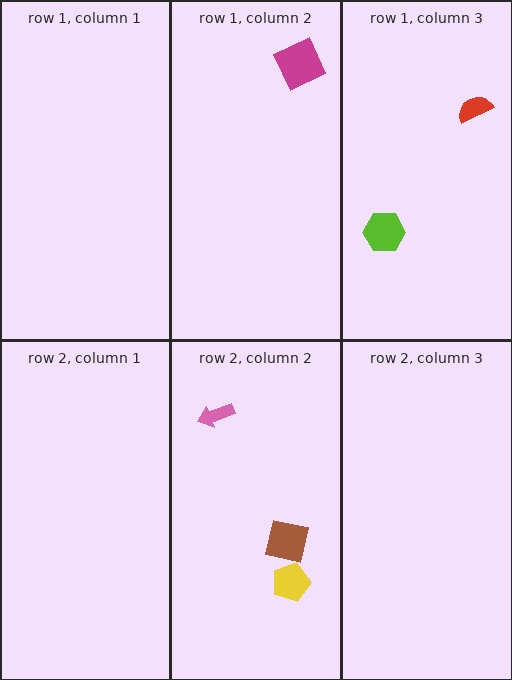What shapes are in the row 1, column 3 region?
The red semicircle, the lime hexagon.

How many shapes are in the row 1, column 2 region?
1.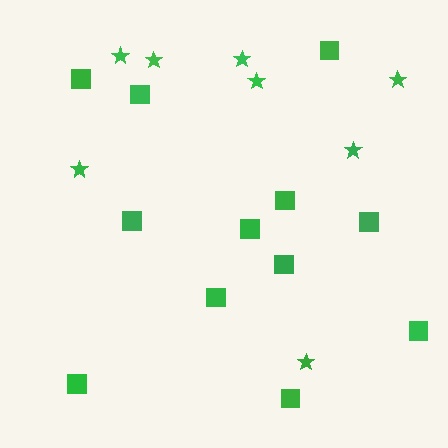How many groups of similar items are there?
There are 2 groups: one group of squares (12) and one group of stars (8).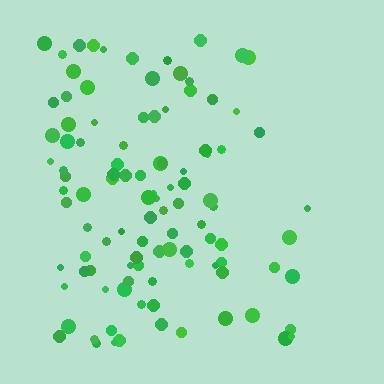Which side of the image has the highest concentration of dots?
The left.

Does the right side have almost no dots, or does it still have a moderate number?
Still a moderate number, just noticeably fewer than the left.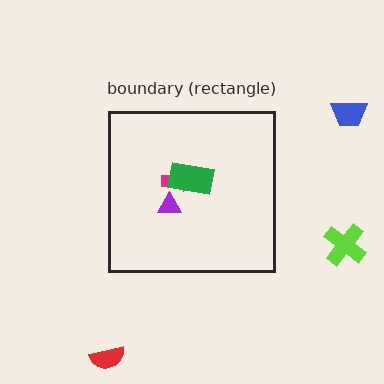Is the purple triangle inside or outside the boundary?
Inside.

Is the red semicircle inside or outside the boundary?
Outside.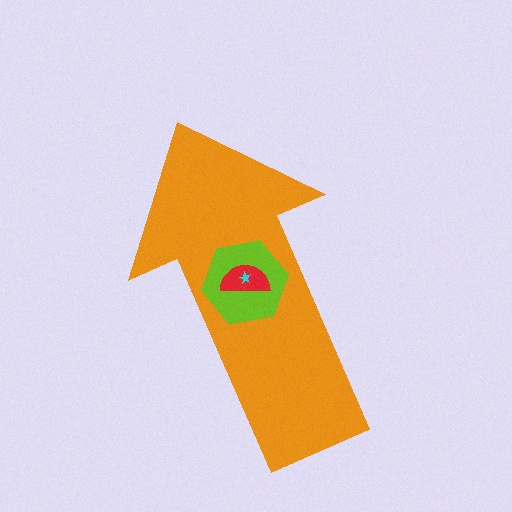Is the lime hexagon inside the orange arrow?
Yes.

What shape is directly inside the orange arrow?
The lime hexagon.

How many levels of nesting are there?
4.